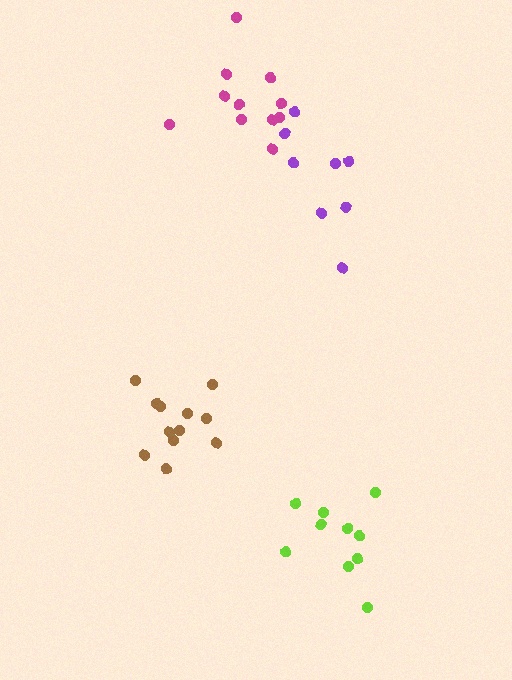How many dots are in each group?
Group 1: 8 dots, Group 2: 12 dots, Group 3: 10 dots, Group 4: 11 dots (41 total).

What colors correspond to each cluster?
The clusters are colored: purple, brown, lime, magenta.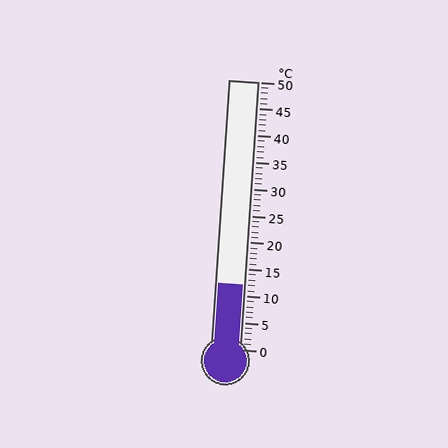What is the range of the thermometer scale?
The thermometer scale ranges from 0°C to 50°C.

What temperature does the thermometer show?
The thermometer shows approximately 12°C.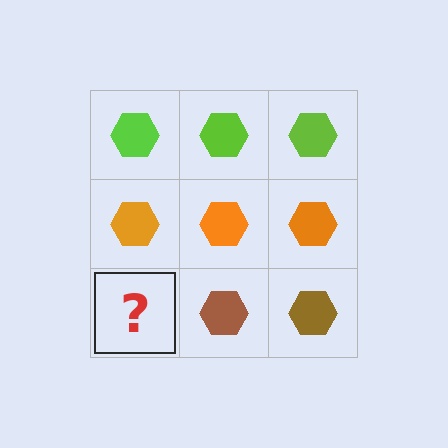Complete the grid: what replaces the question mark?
The question mark should be replaced with a brown hexagon.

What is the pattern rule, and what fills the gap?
The rule is that each row has a consistent color. The gap should be filled with a brown hexagon.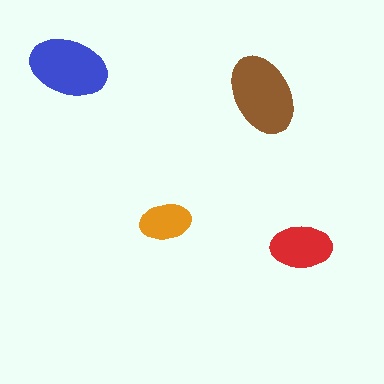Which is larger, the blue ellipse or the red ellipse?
The blue one.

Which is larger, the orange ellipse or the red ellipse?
The red one.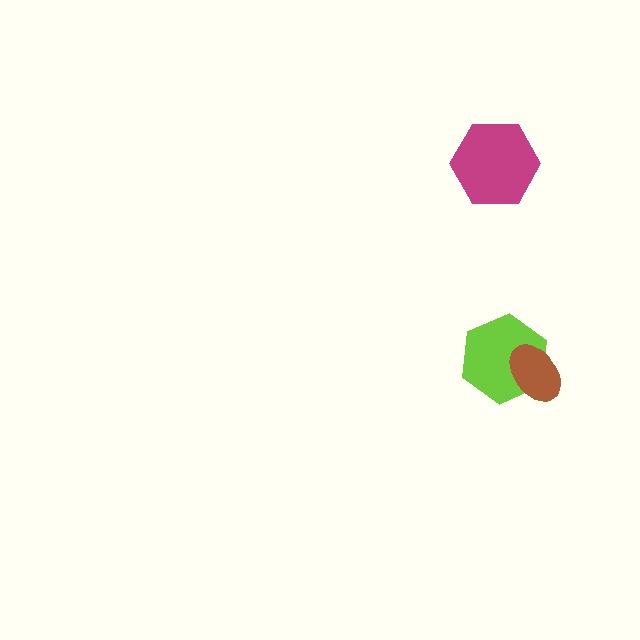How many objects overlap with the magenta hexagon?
0 objects overlap with the magenta hexagon.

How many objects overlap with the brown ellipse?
1 object overlaps with the brown ellipse.